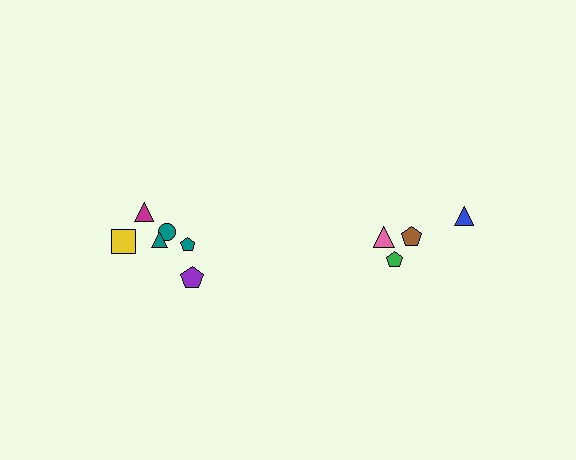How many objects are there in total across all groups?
There are 10 objects.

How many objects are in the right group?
There are 4 objects.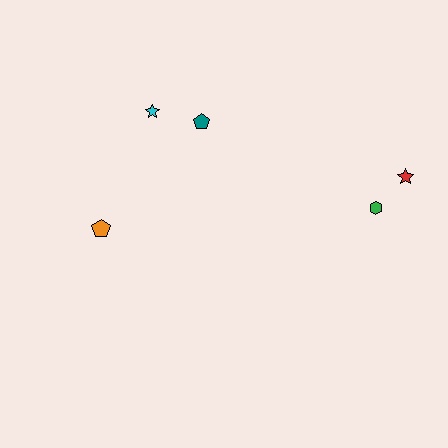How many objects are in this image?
There are 5 objects.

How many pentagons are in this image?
There are 2 pentagons.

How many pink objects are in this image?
There are no pink objects.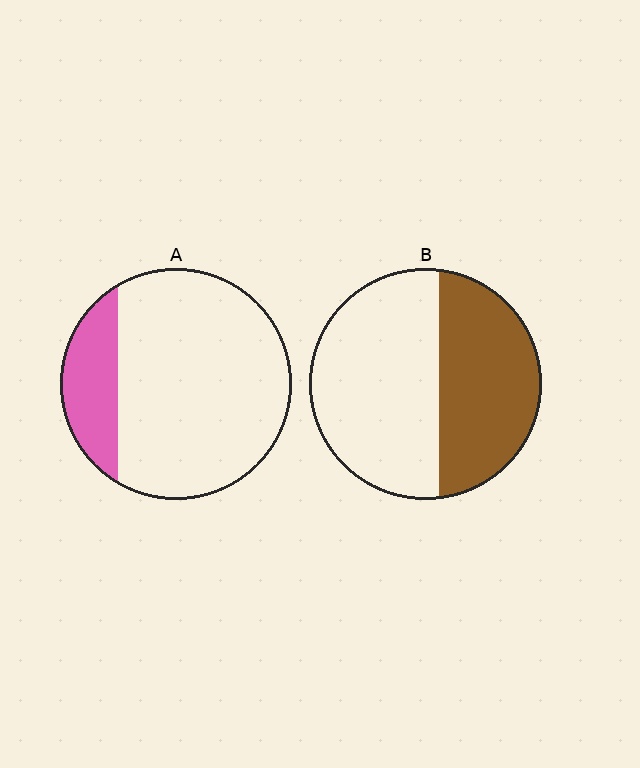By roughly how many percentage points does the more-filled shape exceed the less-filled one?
By roughly 25 percentage points (B over A).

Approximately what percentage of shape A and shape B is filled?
A is approximately 20% and B is approximately 45%.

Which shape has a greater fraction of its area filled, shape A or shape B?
Shape B.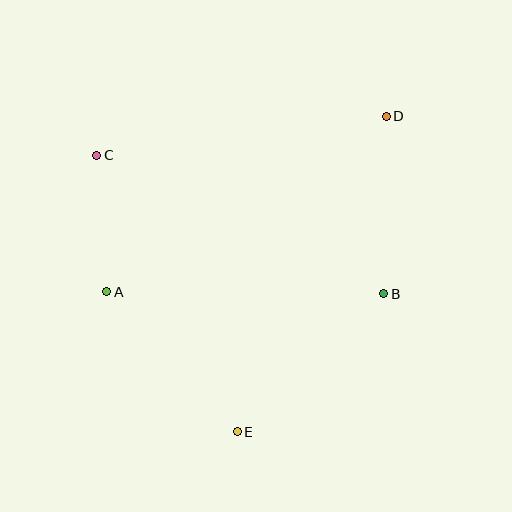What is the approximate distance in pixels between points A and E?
The distance between A and E is approximately 191 pixels.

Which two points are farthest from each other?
Points D and E are farthest from each other.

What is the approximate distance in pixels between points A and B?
The distance between A and B is approximately 277 pixels.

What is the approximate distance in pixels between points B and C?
The distance between B and C is approximately 319 pixels.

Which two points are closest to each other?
Points A and C are closest to each other.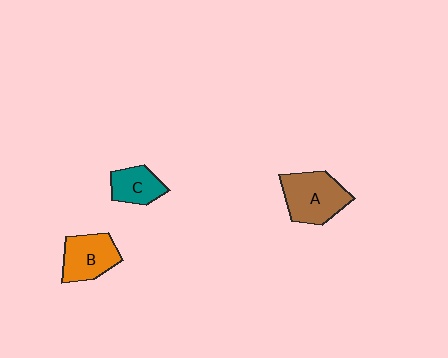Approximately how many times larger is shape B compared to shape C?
Approximately 1.3 times.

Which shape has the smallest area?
Shape C (teal).